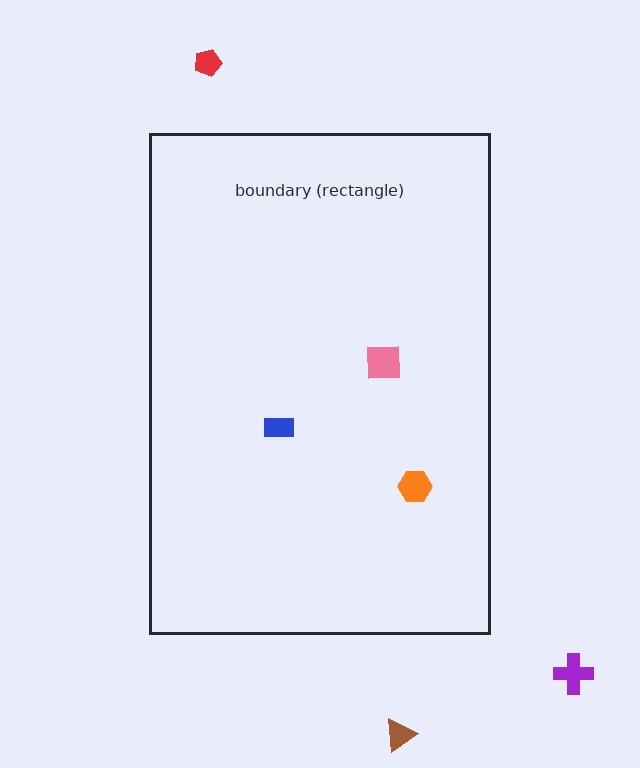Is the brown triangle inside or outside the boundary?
Outside.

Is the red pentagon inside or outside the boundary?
Outside.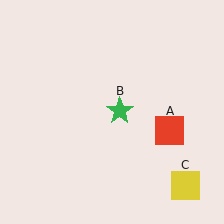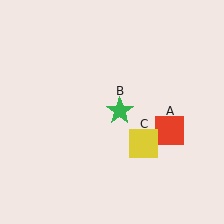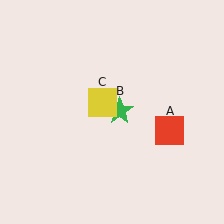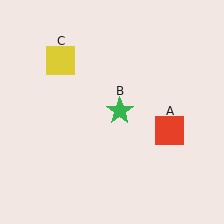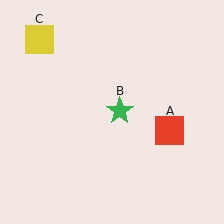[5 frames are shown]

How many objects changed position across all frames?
1 object changed position: yellow square (object C).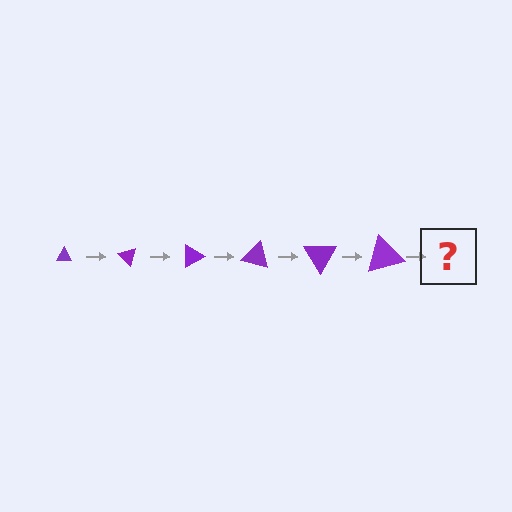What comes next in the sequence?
The next element should be a triangle, larger than the previous one and rotated 270 degrees from the start.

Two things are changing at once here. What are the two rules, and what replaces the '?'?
The two rules are that the triangle grows larger each step and it rotates 45 degrees each step. The '?' should be a triangle, larger than the previous one and rotated 270 degrees from the start.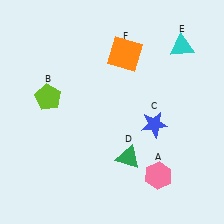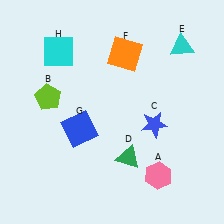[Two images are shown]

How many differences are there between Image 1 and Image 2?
There are 2 differences between the two images.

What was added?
A blue square (G), a cyan square (H) were added in Image 2.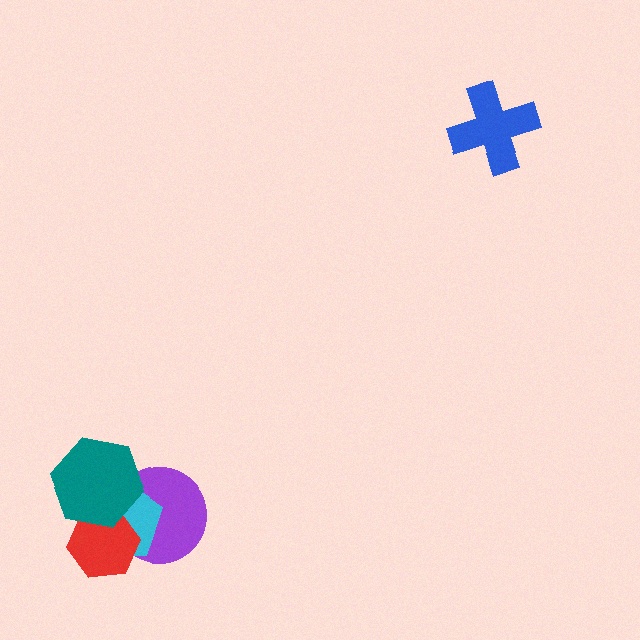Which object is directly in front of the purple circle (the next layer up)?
The cyan pentagon is directly in front of the purple circle.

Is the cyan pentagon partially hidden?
Yes, it is partially covered by another shape.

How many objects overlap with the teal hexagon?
3 objects overlap with the teal hexagon.